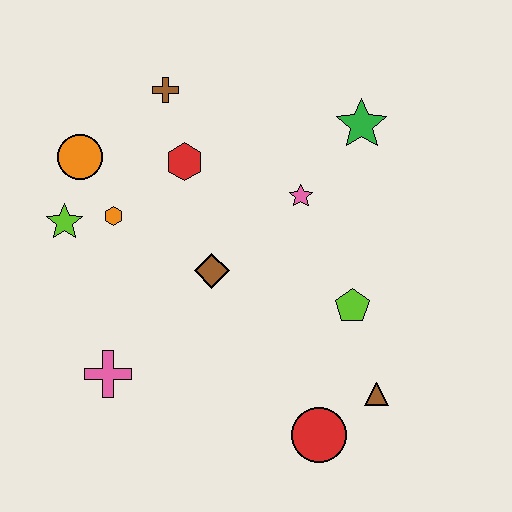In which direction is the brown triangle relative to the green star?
The brown triangle is below the green star.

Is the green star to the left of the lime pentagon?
No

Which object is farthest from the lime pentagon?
The orange circle is farthest from the lime pentagon.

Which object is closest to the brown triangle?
The red circle is closest to the brown triangle.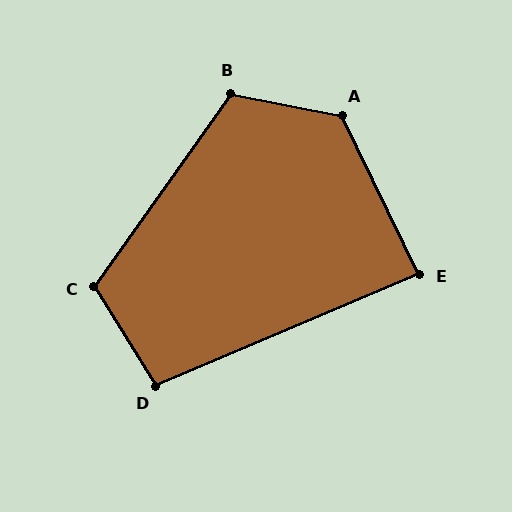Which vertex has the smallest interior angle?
E, at approximately 87 degrees.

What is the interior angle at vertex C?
Approximately 113 degrees (obtuse).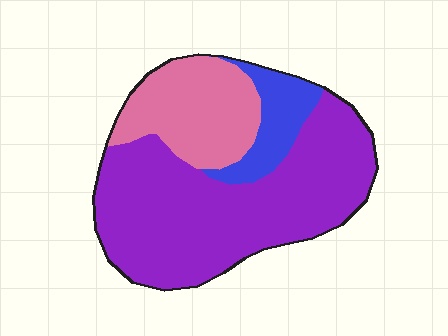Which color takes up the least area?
Blue, at roughly 10%.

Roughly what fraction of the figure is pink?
Pink covers roughly 25% of the figure.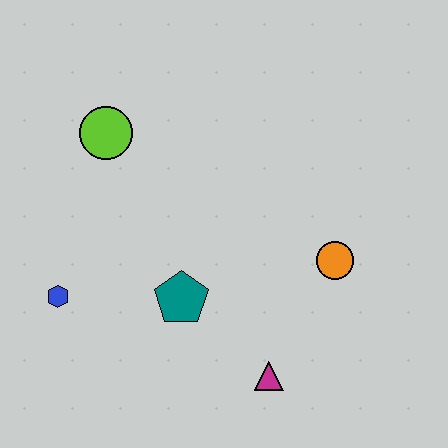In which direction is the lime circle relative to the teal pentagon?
The lime circle is above the teal pentagon.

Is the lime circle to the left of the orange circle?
Yes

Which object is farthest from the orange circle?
The blue hexagon is farthest from the orange circle.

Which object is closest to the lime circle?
The blue hexagon is closest to the lime circle.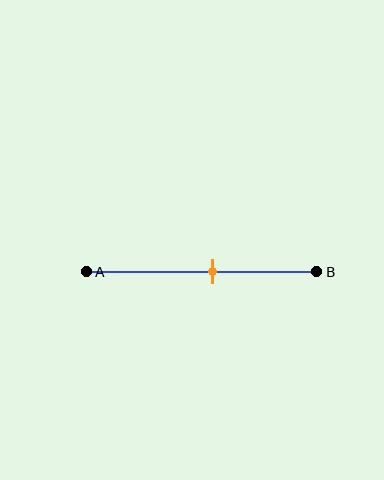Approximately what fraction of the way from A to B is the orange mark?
The orange mark is approximately 55% of the way from A to B.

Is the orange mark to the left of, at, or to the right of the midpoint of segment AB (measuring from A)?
The orange mark is to the right of the midpoint of segment AB.